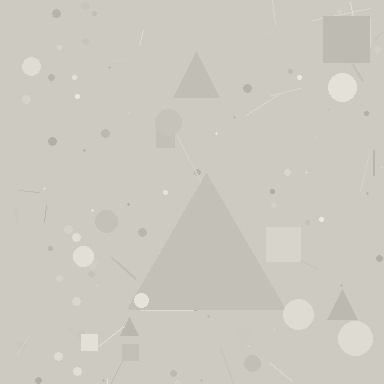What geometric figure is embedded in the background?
A triangle is embedded in the background.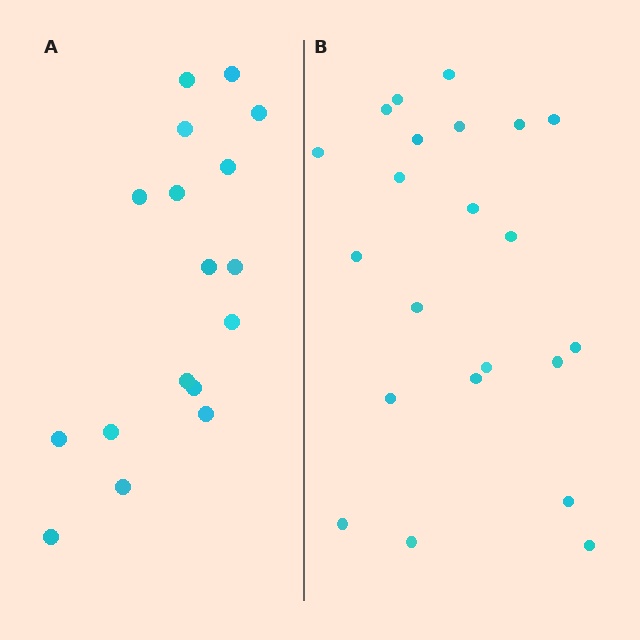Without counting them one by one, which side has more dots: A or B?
Region B (the right region) has more dots.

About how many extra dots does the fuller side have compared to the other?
Region B has about 5 more dots than region A.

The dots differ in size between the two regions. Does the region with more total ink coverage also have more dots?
No. Region A has more total ink coverage because its dots are larger, but region B actually contains more individual dots. Total area can be misleading — the number of items is what matters here.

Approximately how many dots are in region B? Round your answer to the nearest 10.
About 20 dots. (The exact count is 22, which rounds to 20.)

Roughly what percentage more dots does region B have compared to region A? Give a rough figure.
About 30% more.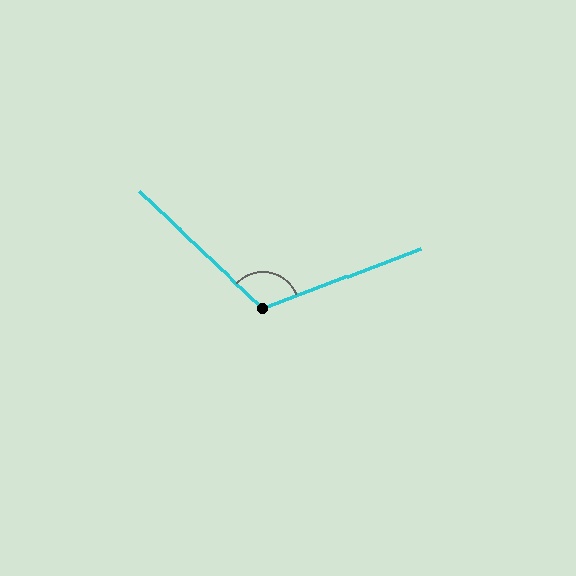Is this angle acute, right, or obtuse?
It is obtuse.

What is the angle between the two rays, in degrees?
Approximately 116 degrees.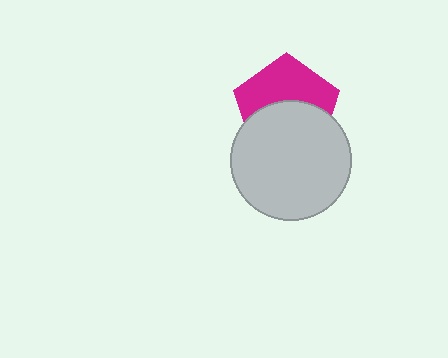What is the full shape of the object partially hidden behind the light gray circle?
The partially hidden object is a magenta pentagon.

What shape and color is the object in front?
The object in front is a light gray circle.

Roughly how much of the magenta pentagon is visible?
About half of it is visible (roughly 49%).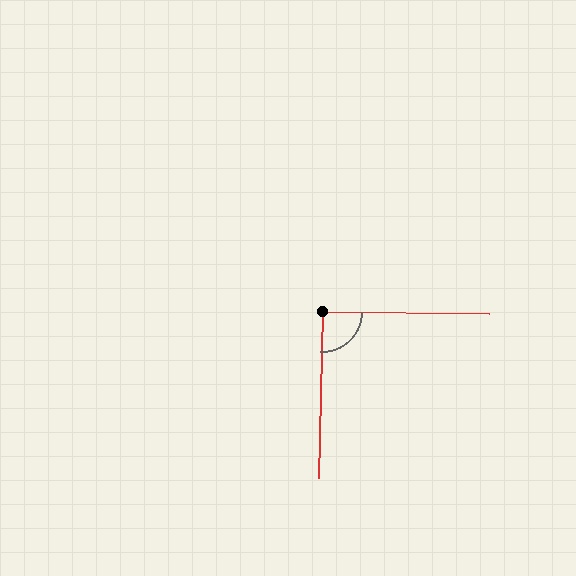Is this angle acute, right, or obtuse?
It is approximately a right angle.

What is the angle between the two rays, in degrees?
Approximately 91 degrees.